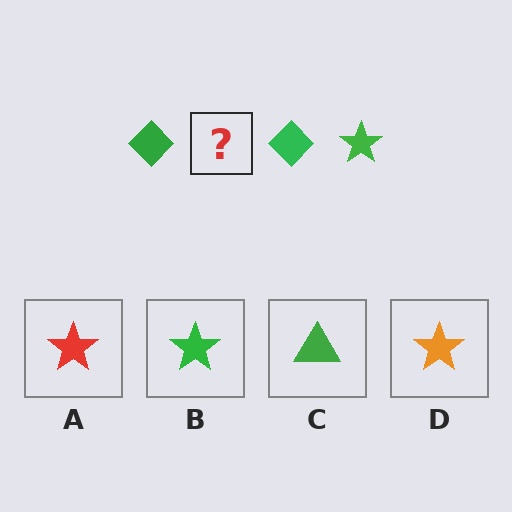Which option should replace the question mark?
Option B.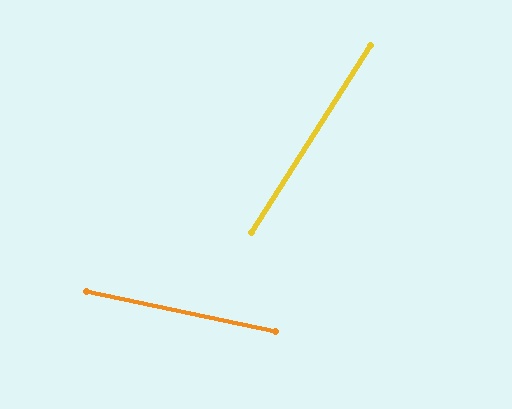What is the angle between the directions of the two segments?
Approximately 69 degrees.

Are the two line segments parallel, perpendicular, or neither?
Neither parallel nor perpendicular — they differ by about 69°.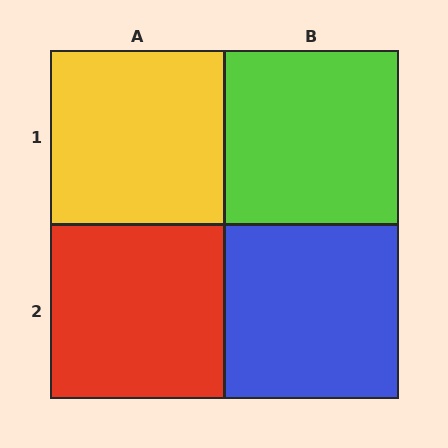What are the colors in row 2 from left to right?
Red, blue.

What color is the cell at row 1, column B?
Lime.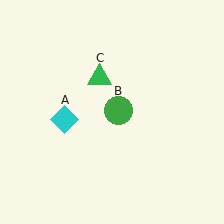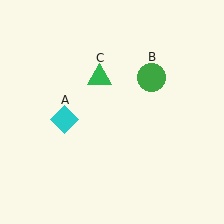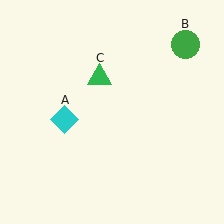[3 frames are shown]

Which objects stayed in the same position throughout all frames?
Cyan diamond (object A) and green triangle (object C) remained stationary.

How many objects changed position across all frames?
1 object changed position: green circle (object B).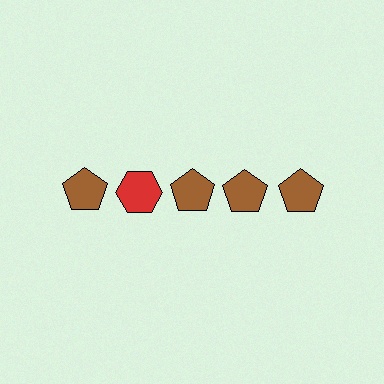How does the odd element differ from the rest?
It differs in both color (red instead of brown) and shape (hexagon instead of pentagon).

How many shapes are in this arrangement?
There are 5 shapes arranged in a grid pattern.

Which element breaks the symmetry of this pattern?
The red hexagon in the top row, second from left column breaks the symmetry. All other shapes are brown pentagons.